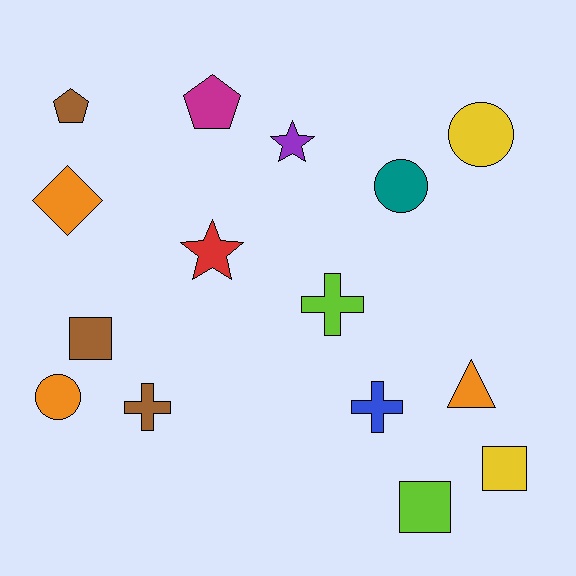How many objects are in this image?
There are 15 objects.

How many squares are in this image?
There are 3 squares.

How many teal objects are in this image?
There is 1 teal object.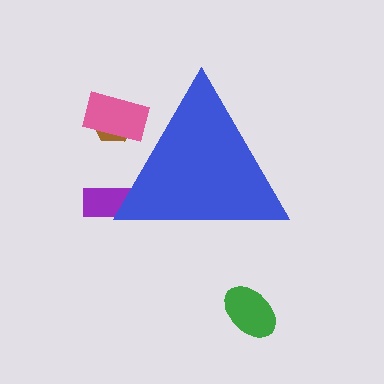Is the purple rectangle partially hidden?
Yes, the purple rectangle is partially hidden behind the blue triangle.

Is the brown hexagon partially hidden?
Yes, the brown hexagon is partially hidden behind the blue triangle.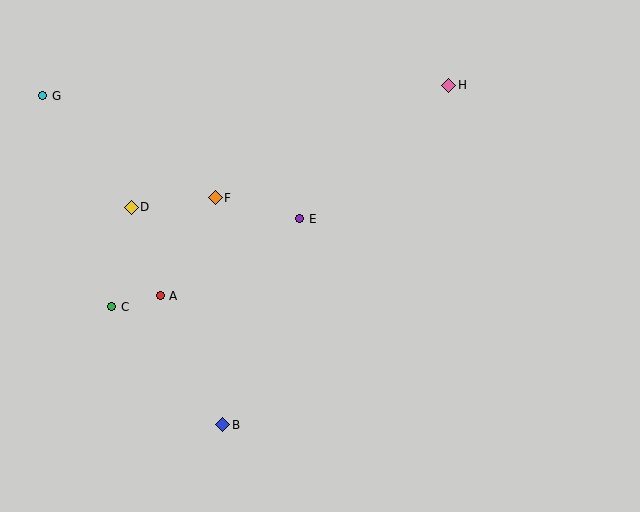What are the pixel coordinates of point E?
Point E is at (300, 219).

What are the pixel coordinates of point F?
Point F is at (215, 198).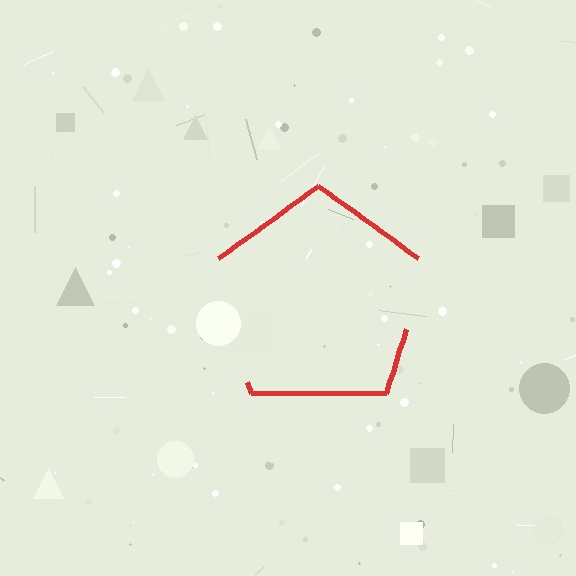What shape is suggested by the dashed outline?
The dashed outline suggests a pentagon.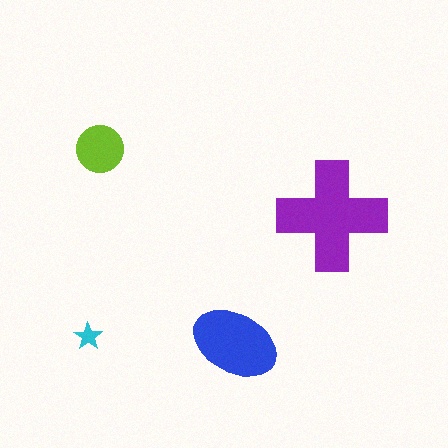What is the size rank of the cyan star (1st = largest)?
4th.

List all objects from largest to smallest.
The purple cross, the blue ellipse, the lime circle, the cyan star.